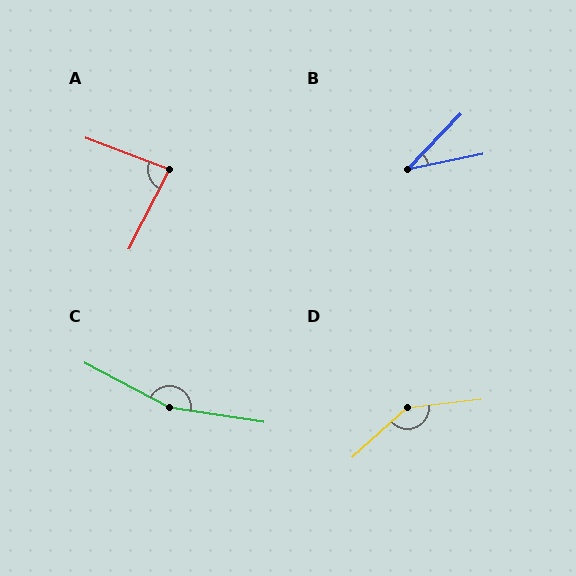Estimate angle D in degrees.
Approximately 144 degrees.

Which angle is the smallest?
B, at approximately 34 degrees.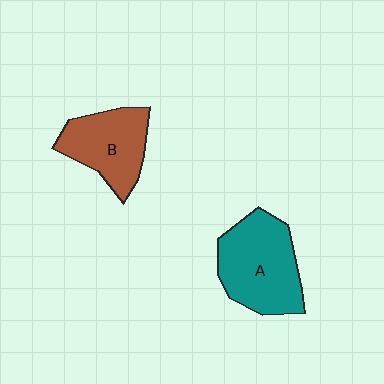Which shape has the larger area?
Shape A (teal).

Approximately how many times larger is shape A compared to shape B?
Approximately 1.3 times.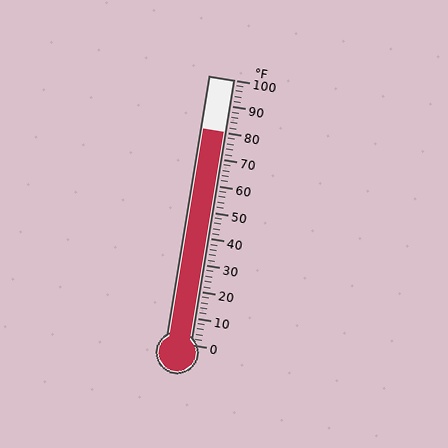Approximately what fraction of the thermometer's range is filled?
The thermometer is filled to approximately 80% of its range.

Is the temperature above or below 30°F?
The temperature is above 30°F.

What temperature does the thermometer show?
The thermometer shows approximately 80°F.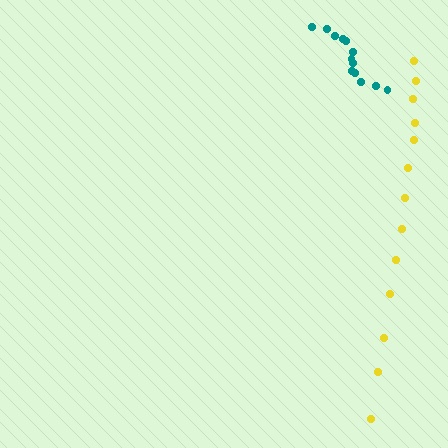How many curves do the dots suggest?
There are 2 distinct paths.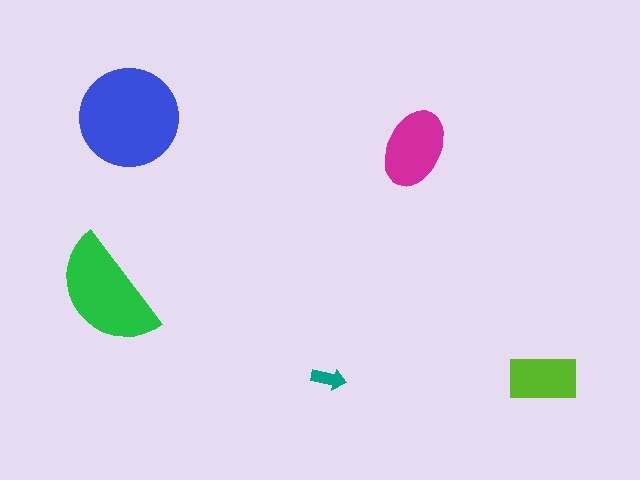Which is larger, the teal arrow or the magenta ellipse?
The magenta ellipse.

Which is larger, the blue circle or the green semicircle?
The blue circle.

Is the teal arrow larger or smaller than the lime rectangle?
Smaller.